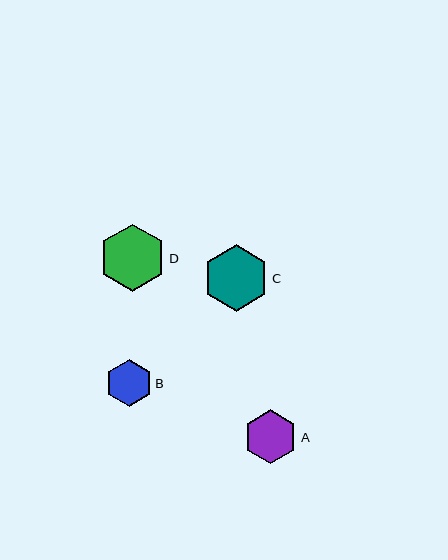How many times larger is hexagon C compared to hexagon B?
Hexagon C is approximately 1.4 times the size of hexagon B.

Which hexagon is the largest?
Hexagon D is the largest with a size of approximately 67 pixels.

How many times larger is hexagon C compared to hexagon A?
Hexagon C is approximately 1.2 times the size of hexagon A.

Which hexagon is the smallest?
Hexagon B is the smallest with a size of approximately 47 pixels.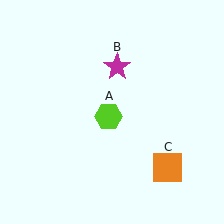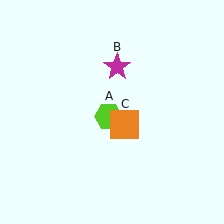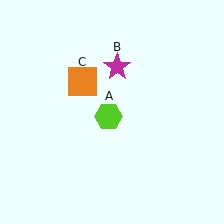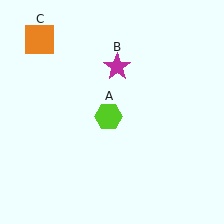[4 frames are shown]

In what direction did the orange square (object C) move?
The orange square (object C) moved up and to the left.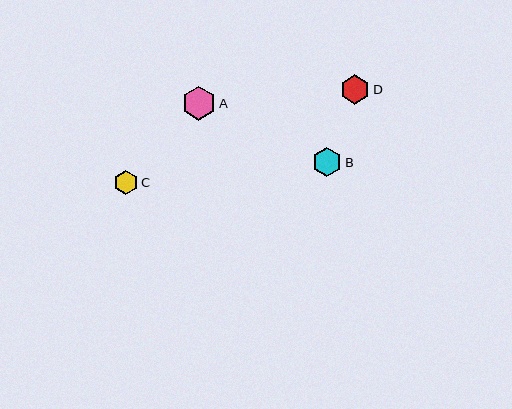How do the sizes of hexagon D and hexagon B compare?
Hexagon D and hexagon B are approximately the same size.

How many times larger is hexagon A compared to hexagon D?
Hexagon A is approximately 1.2 times the size of hexagon D.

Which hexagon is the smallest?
Hexagon C is the smallest with a size of approximately 23 pixels.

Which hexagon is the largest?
Hexagon A is the largest with a size of approximately 34 pixels.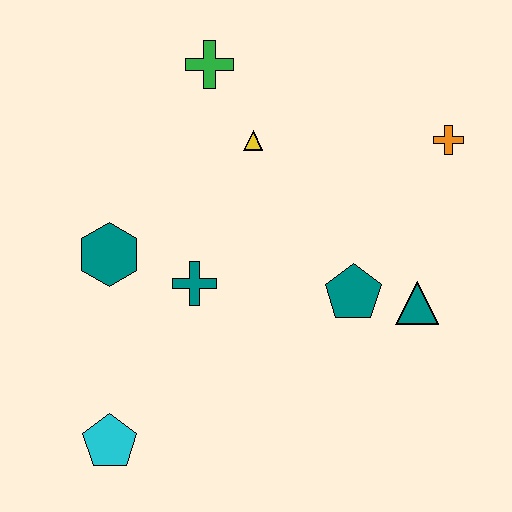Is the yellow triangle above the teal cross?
Yes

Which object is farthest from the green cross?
The cyan pentagon is farthest from the green cross.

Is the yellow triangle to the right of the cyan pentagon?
Yes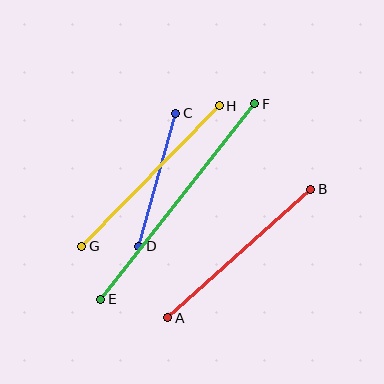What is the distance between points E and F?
The distance is approximately 249 pixels.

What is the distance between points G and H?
The distance is approximately 197 pixels.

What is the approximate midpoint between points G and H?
The midpoint is at approximately (150, 176) pixels.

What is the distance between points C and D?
The distance is approximately 138 pixels.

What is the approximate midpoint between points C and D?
The midpoint is at approximately (157, 180) pixels.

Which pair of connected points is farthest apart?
Points E and F are farthest apart.